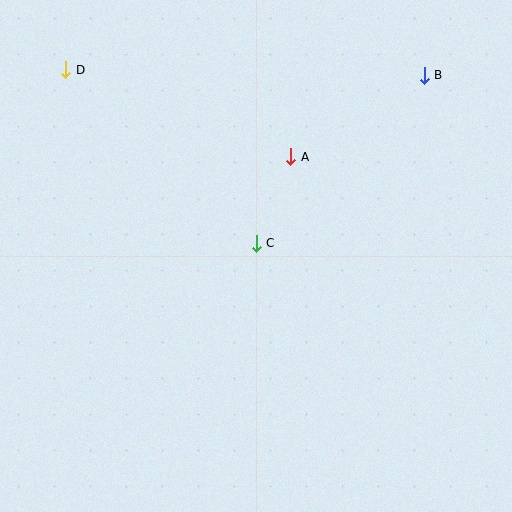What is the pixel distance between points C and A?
The distance between C and A is 93 pixels.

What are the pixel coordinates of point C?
Point C is at (256, 243).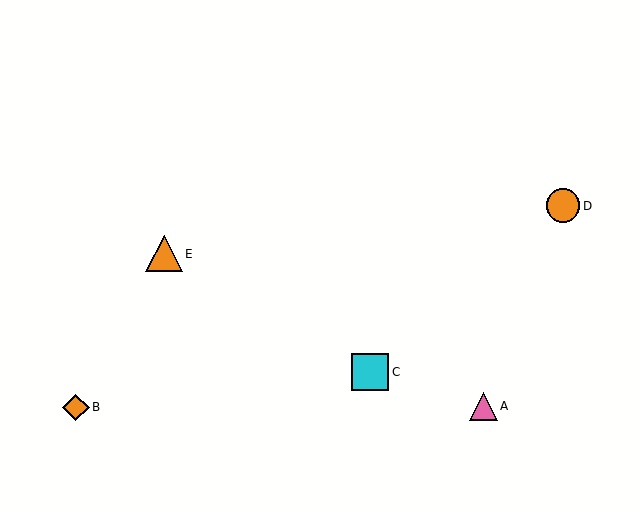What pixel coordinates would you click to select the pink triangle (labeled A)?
Click at (483, 406) to select the pink triangle A.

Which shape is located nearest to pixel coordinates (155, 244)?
The orange triangle (labeled E) at (164, 254) is nearest to that location.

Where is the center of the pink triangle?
The center of the pink triangle is at (483, 406).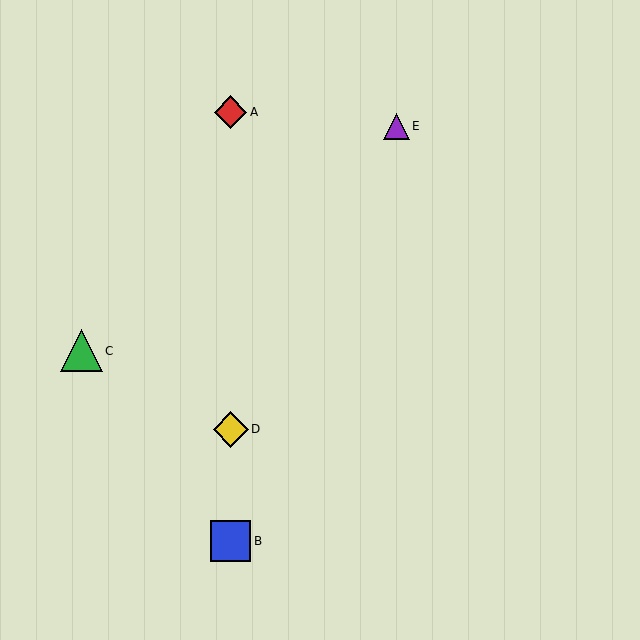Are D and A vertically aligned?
Yes, both are at x≈231.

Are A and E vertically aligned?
No, A is at x≈231 and E is at x≈396.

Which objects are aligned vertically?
Objects A, B, D are aligned vertically.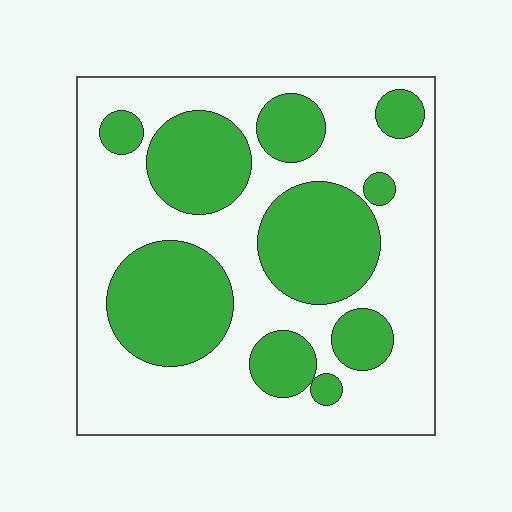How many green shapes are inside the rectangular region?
10.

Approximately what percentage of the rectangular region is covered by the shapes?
Approximately 40%.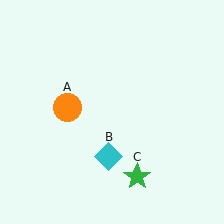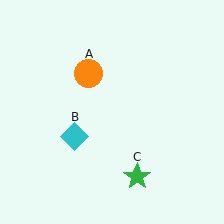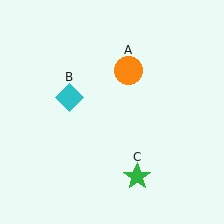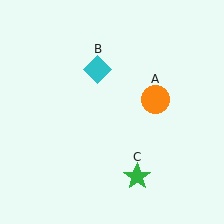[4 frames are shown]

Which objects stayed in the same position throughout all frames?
Green star (object C) remained stationary.